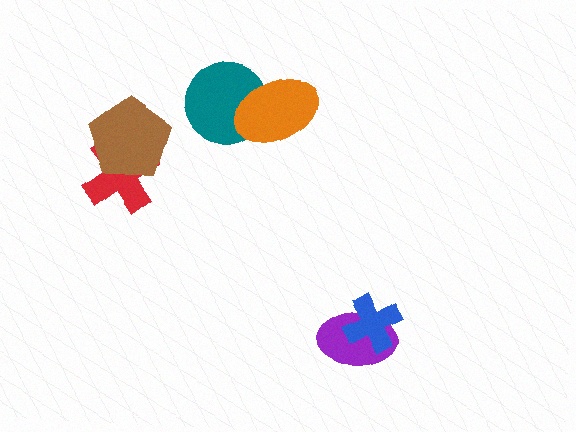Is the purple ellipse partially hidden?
Yes, it is partially covered by another shape.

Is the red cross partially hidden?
Yes, it is partially covered by another shape.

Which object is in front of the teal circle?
The orange ellipse is in front of the teal circle.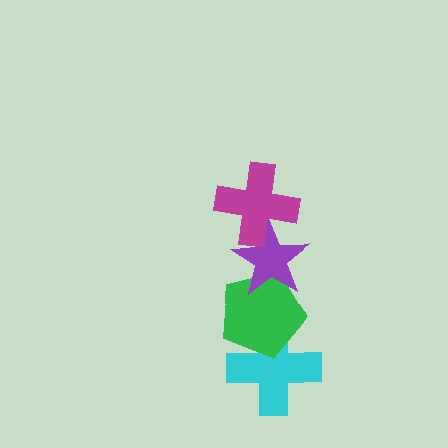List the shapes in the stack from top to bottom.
From top to bottom: the magenta cross, the purple star, the green pentagon, the cyan cross.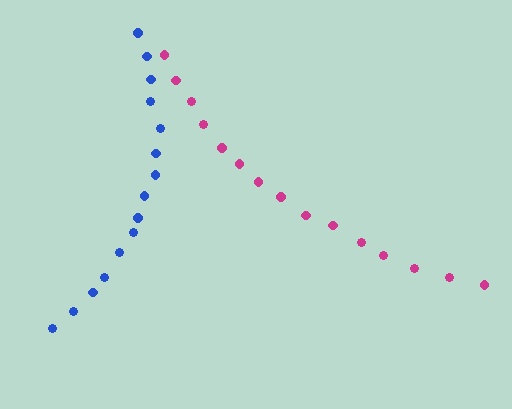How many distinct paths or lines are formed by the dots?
There are 2 distinct paths.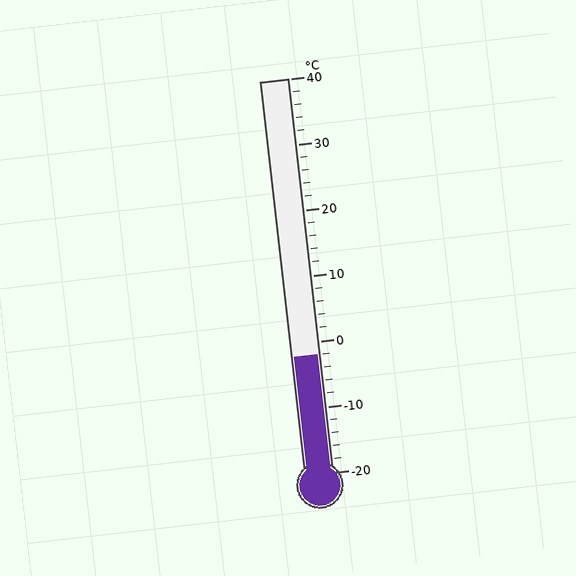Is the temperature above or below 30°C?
The temperature is below 30°C.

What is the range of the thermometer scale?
The thermometer scale ranges from -20°C to 40°C.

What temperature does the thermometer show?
The thermometer shows approximately -2°C.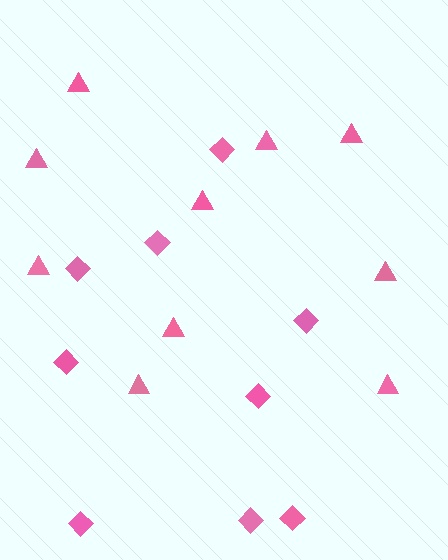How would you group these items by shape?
There are 2 groups: one group of diamonds (9) and one group of triangles (10).